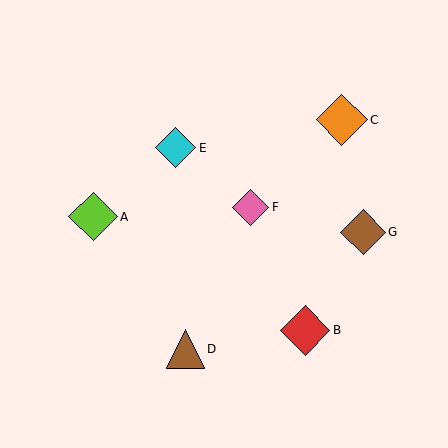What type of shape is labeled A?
Shape A is a lime diamond.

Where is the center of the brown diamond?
The center of the brown diamond is at (363, 232).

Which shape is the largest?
The orange diamond (labeled C) is the largest.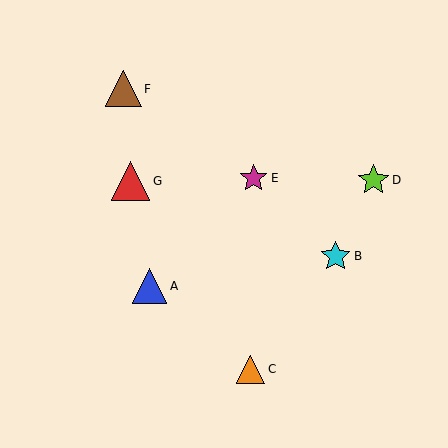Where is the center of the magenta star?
The center of the magenta star is at (254, 178).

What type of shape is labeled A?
Shape A is a blue triangle.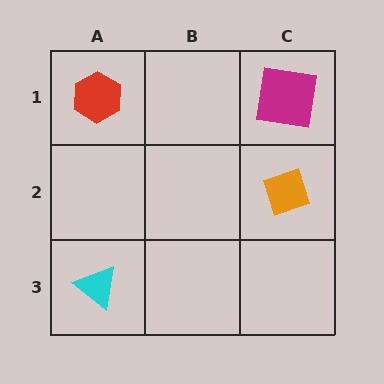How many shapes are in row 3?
1 shape.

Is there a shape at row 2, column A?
No, that cell is empty.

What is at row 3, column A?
A cyan triangle.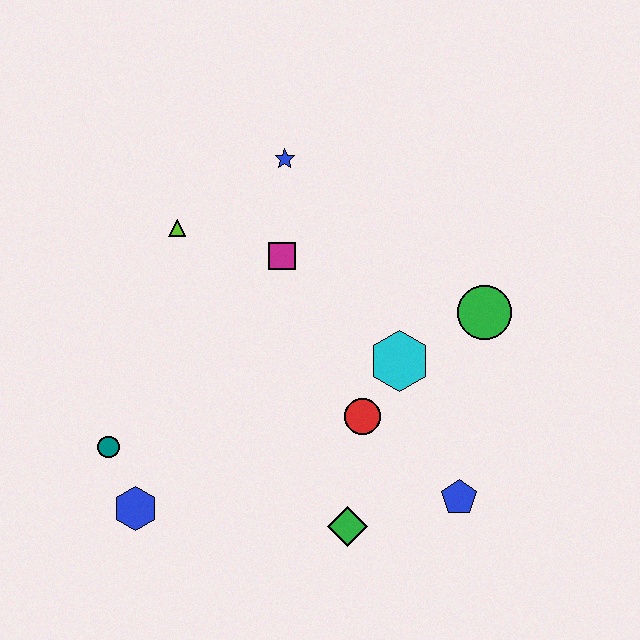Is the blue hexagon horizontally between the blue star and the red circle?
No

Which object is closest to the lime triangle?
The magenta square is closest to the lime triangle.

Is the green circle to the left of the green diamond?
No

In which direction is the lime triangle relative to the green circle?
The lime triangle is to the left of the green circle.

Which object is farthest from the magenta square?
The blue pentagon is farthest from the magenta square.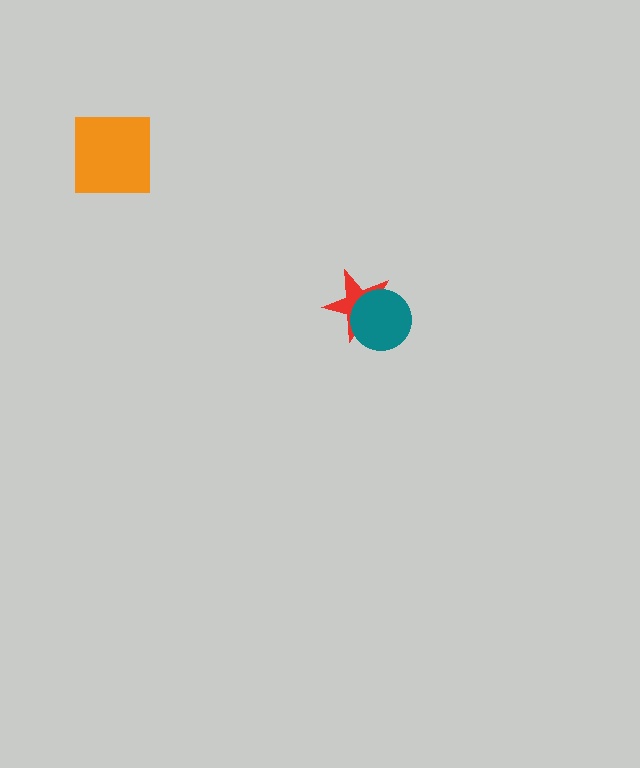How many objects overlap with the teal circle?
1 object overlaps with the teal circle.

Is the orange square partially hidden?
No, no other shape covers it.